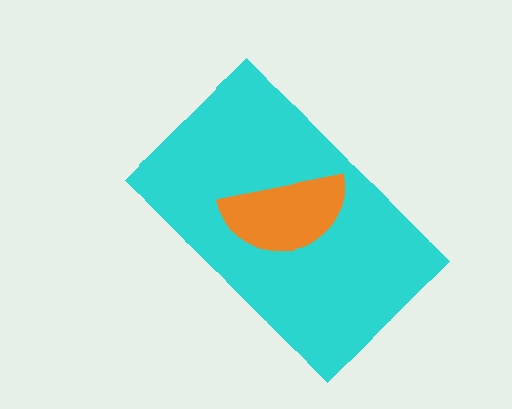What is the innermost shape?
The orange semicircle.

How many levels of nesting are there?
2.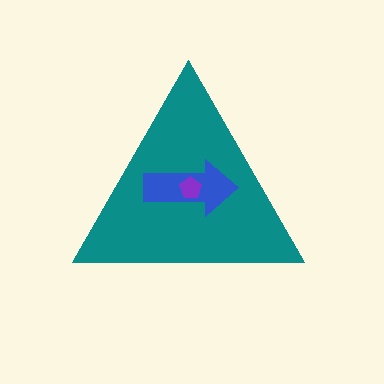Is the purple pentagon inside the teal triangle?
Yes.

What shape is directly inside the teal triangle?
The blue arrow.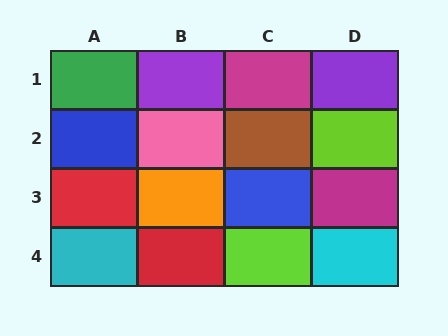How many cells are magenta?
2 cells are magenta.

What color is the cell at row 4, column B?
Red.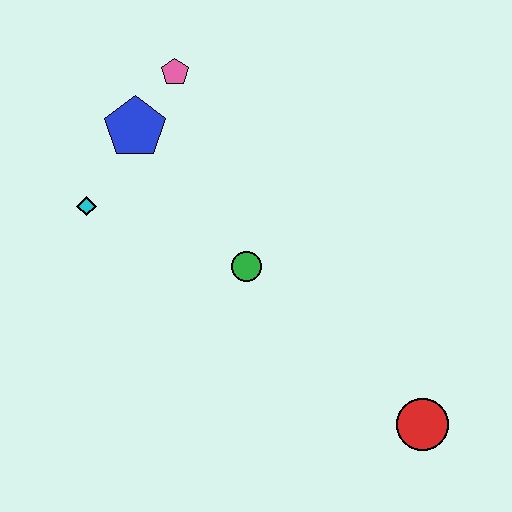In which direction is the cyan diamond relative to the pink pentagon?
The cyan diamond is below the pink pentagon.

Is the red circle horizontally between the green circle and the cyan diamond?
No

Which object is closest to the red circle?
The green circle is closest to the red circle.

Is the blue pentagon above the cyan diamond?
Yes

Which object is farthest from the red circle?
The pink pentagon is farthest from the red circle.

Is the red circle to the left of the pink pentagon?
No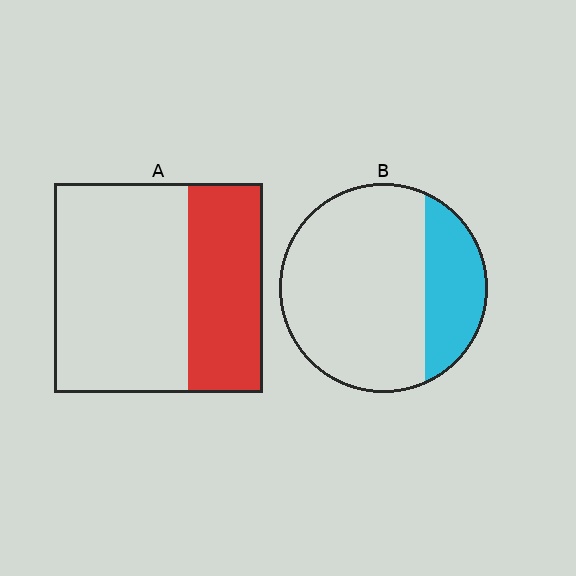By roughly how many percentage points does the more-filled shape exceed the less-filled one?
By roughly 10 percentage points (A over B).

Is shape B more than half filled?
No.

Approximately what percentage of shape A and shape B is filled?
A is approximately 35% and B is approximately 25%.